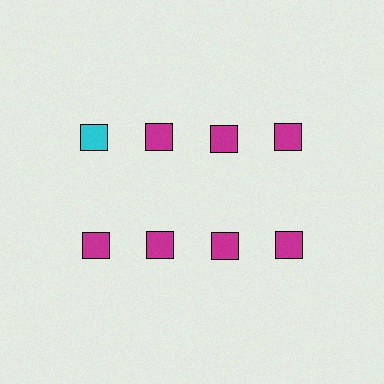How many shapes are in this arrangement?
There are 8 shapes arranged in a grid pattern.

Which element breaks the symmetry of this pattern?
The cyan square in the top row, leftmost column breaks the symmetry. All other shapes are magenta squares.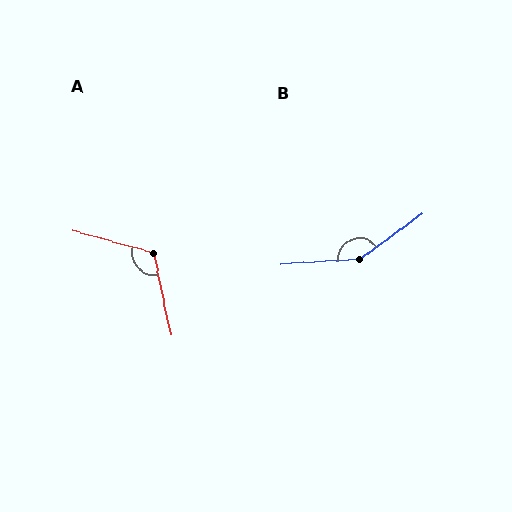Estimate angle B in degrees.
Approximately 148 degrees.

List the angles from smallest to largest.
A (117°), B (148°).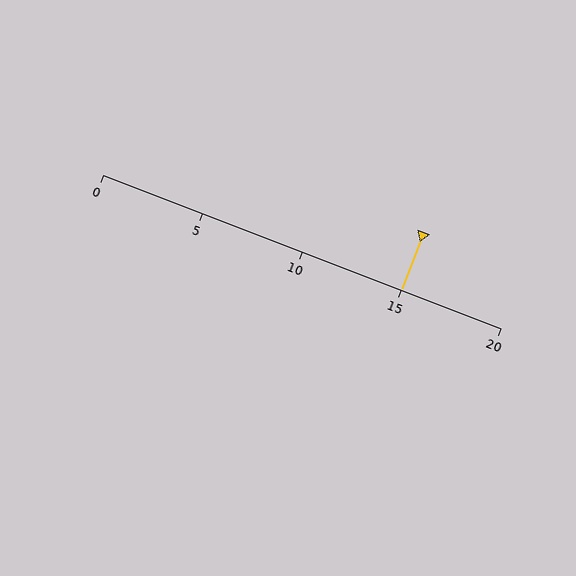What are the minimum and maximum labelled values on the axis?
The axis runs from 0 to 20.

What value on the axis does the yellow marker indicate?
The marker indicates approximately 15.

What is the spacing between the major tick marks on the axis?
The major ticks are spaced 5 apart.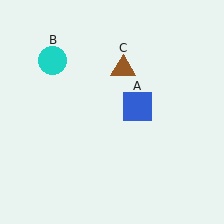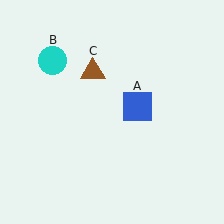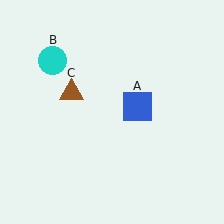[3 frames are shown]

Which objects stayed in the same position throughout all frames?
Blue square (object A) and cyan circle (object B) remained stationary.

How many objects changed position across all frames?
1 object changed position: brown triangle (object C).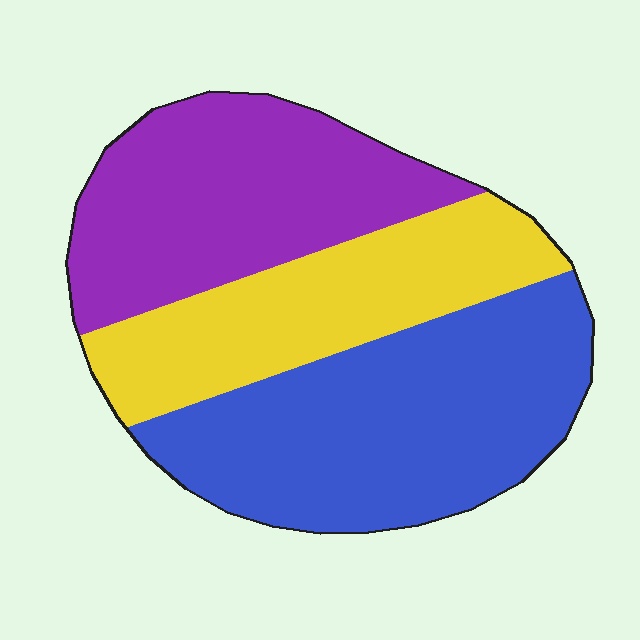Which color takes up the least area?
Yellow, at roughly 25%.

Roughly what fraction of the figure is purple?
Purple takes up between a sixth and a third of the figure.